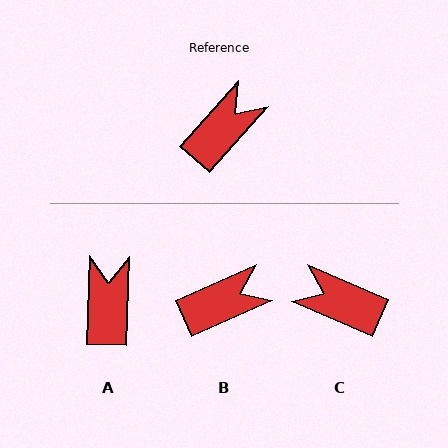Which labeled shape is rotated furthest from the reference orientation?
C, about 108 degrees away.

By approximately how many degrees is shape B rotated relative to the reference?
Approximately 24 degrees clockwise.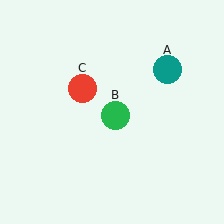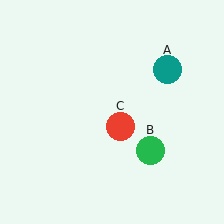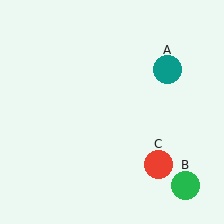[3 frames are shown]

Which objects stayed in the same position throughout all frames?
Teal circle (object A) remained stationary.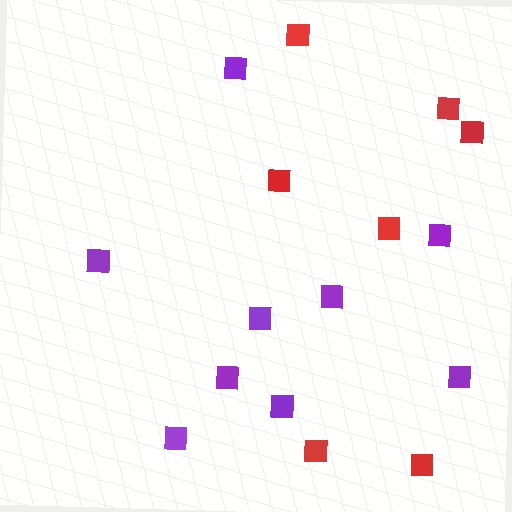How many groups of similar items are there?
There are 2 groups: one group of red squares (7) and one group of purple squares (9).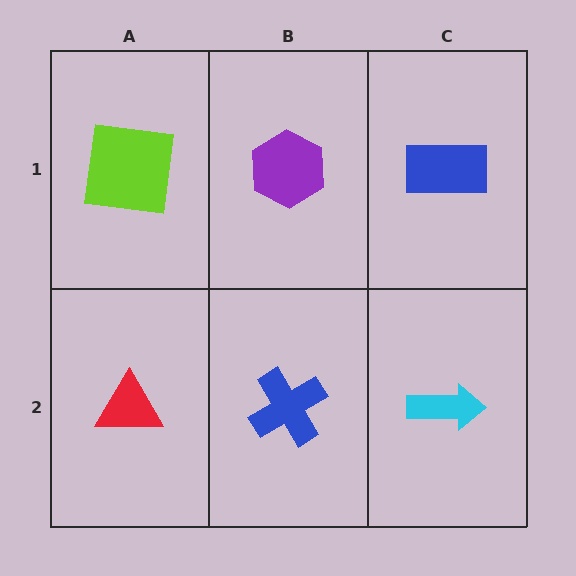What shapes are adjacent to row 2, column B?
A purple hexagon (row 1, column B), a red triangle (row 2, column A), a cyan arrow (row 2, column C).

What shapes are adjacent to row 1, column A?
A red triangle (row 2, column A), a purple hexagon (row 1, column B).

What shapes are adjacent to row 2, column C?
A blue rectangle (row 1, column C), a blue cross (row 2, column B).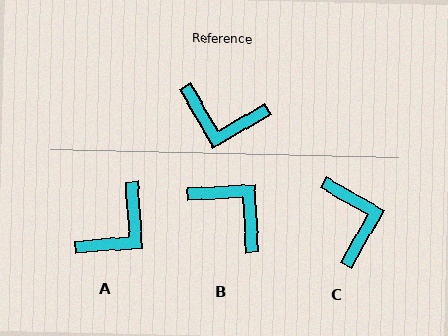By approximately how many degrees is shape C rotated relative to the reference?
Approximately 120 degrees counter-clockwise.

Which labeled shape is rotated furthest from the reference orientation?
B, about 153 degrees away.